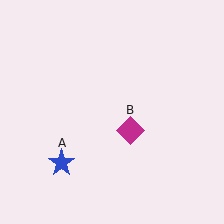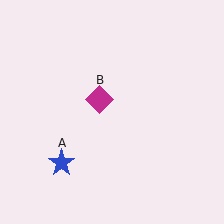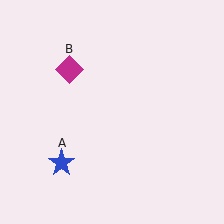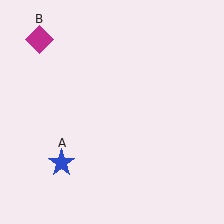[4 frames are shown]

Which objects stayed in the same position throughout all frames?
Blue star (object A) remained stationary.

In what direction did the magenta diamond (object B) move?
The magenta diamond (object B) moved up and to the left.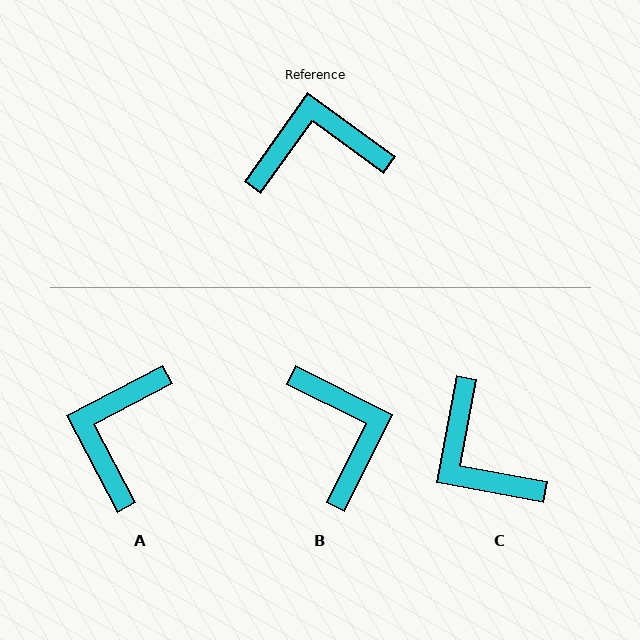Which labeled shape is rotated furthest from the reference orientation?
C, about 115 degrees away.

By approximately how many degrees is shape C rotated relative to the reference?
Approximately 115 degrees counter-clockwise.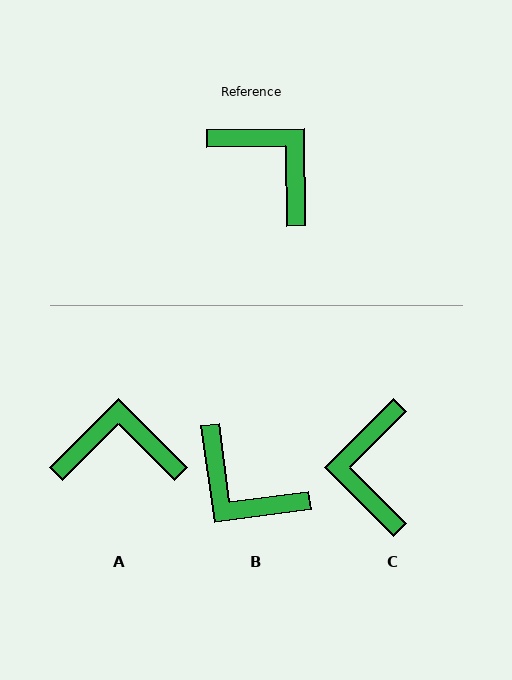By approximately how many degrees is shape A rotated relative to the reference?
Approximately 44 degrees counter-clockwise.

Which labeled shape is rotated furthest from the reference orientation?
B, about 173 degrees away.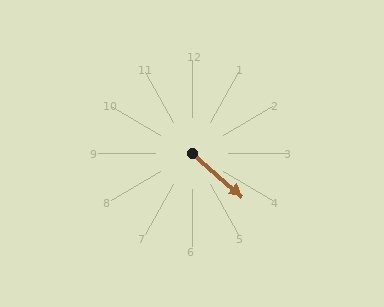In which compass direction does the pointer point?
Southeast.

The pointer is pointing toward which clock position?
Roughly 4 o'clock.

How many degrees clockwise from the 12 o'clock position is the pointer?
Approximately 131 degrees.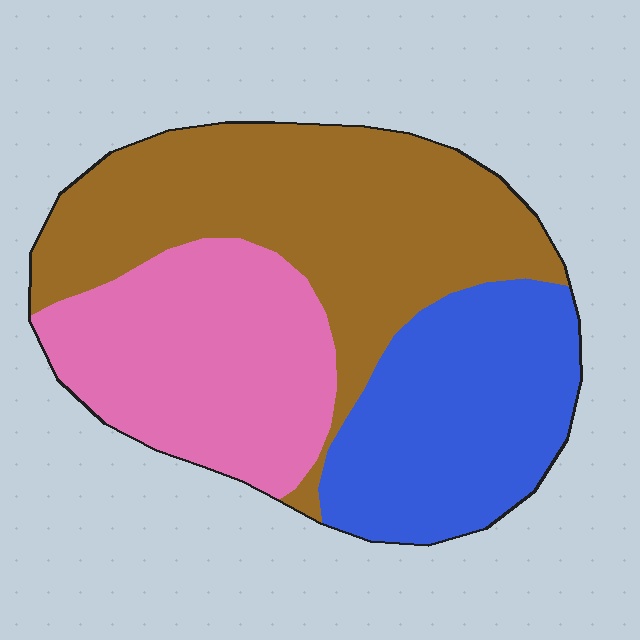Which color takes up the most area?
Brown, at roughly 40%.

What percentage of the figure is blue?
Blue takes up between a sixth and a third of the figure.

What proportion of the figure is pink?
Pink covers around 30% of the figure.